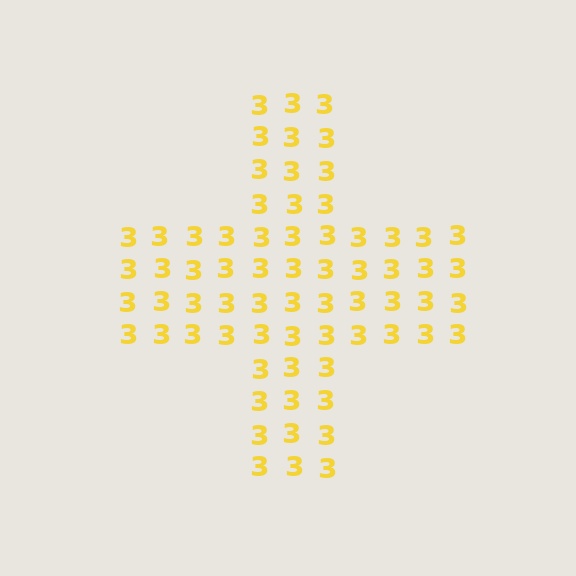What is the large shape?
The large shape is a cross.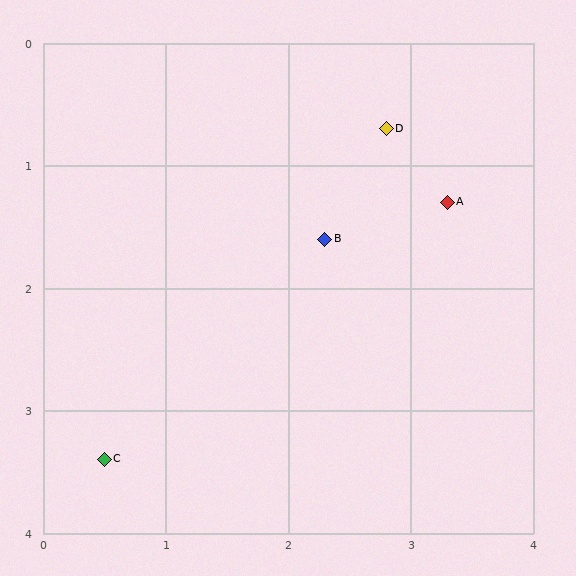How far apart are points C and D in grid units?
Points C and D are about 3.5 grid units apart.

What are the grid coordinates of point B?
Point B is at approximately (2.3, 1.6).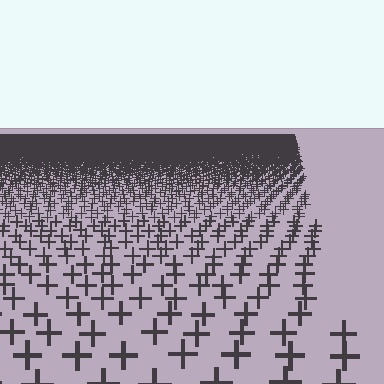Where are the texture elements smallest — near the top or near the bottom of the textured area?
Near the top.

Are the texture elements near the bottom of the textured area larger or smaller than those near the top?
Larger. Near the bottom, elements are closer to the viewer and appear at a bigger on-screen size.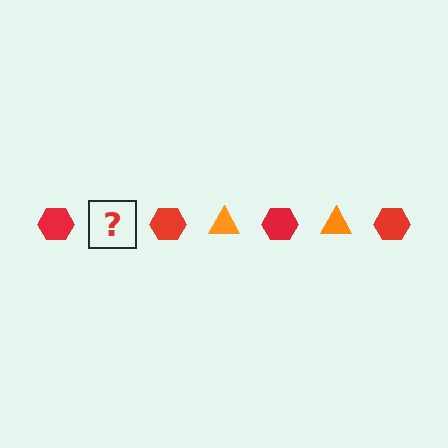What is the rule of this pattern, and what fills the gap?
The rule is that the pattern alternates between red hexagon and orange triangle. The gap should be filled with an orange triangle.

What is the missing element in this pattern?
The missing element is an orange triangle.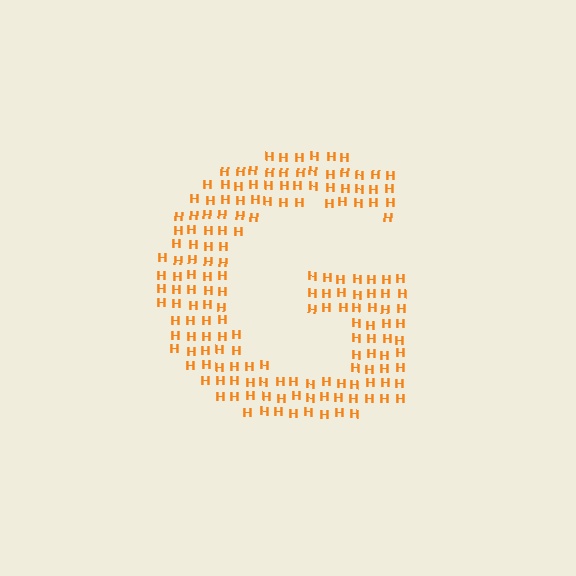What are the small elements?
The small elements are letter H's.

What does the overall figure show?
The overall figure shows the letter G.